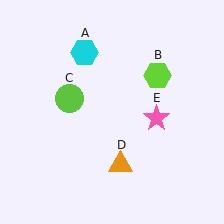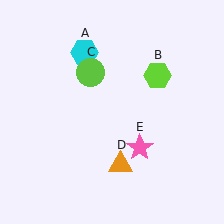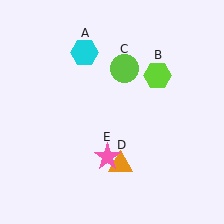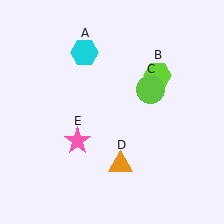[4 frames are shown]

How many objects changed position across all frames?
2 objects changed position: lime circle (object C), pink star (object E).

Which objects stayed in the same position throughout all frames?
Cyan hexagon (object A) and lime hexagon (object B) and orange triangle (object D) remained stationary.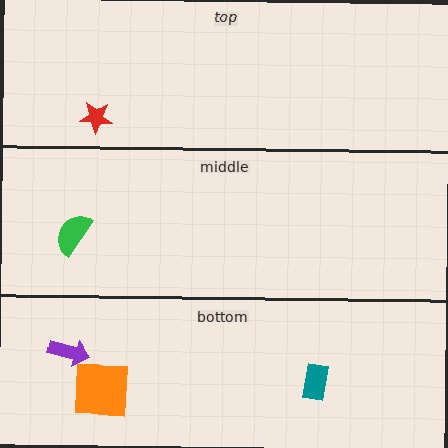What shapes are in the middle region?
The green semicircle.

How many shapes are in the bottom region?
3.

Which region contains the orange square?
The bottom region.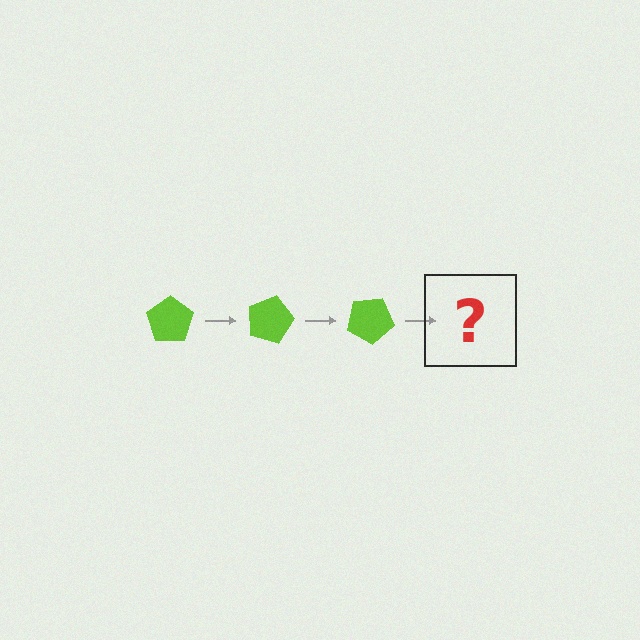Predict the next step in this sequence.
The next step is a lime pentagon rotated 45 degrees.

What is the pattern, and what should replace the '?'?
The pattern is that the pentagon rotates 15 degrees each step. The '?' should be a lime pentagon rotated 45 degrees.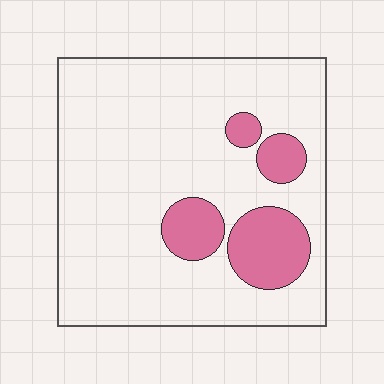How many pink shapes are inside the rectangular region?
4.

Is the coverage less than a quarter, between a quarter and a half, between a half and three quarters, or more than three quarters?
Less than a quarter.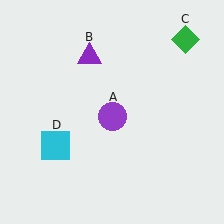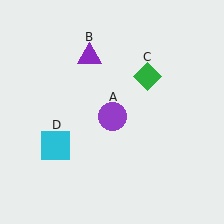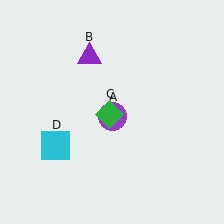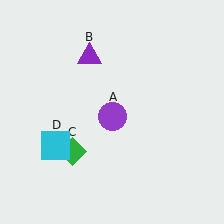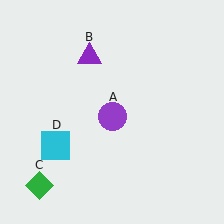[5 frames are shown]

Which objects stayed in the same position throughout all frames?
Purple circle (object A) and purple triangle (object B) and cyan square (object D) remained stationary.